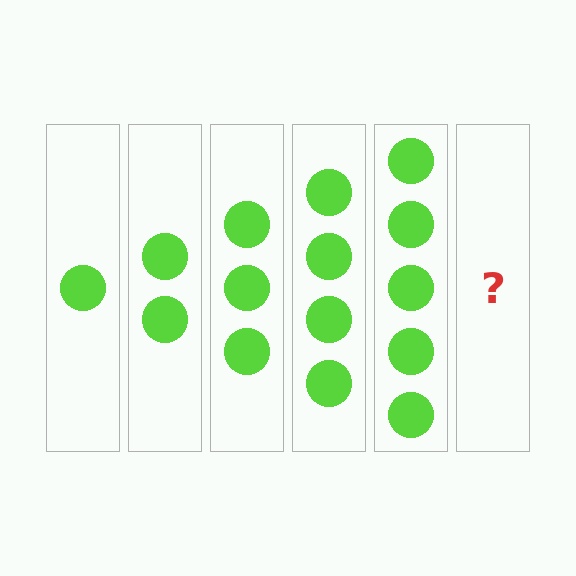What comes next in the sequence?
The next element should be 6 circles.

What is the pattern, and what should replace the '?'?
The pattern is that each step adds one more circle. The '?' should be 6 circles.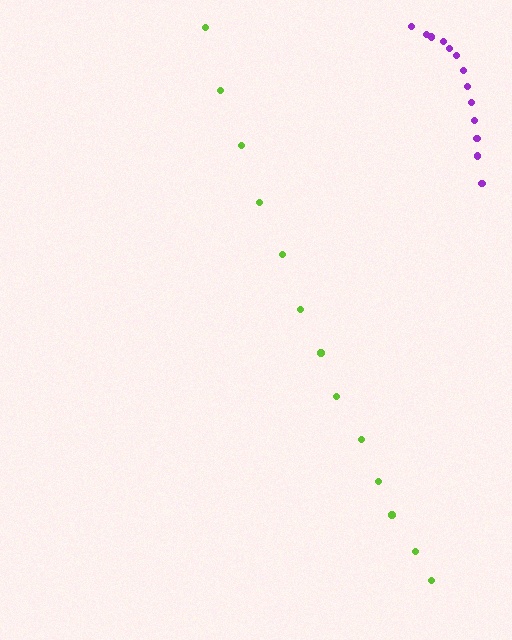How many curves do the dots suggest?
There are 2 distinct paths.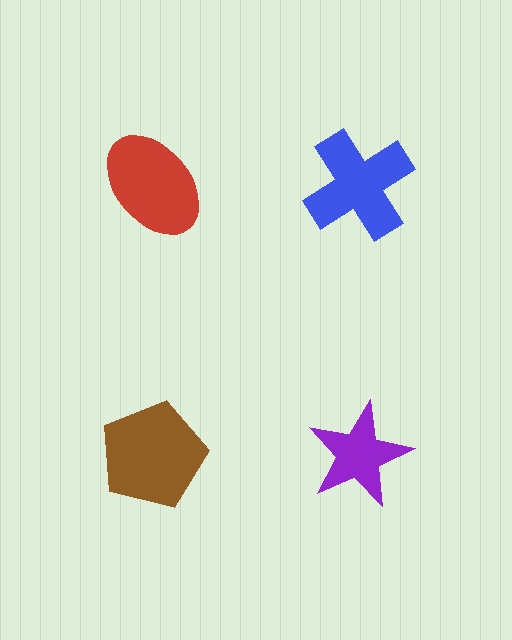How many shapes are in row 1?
2 shapes.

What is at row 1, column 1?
A red ellipse.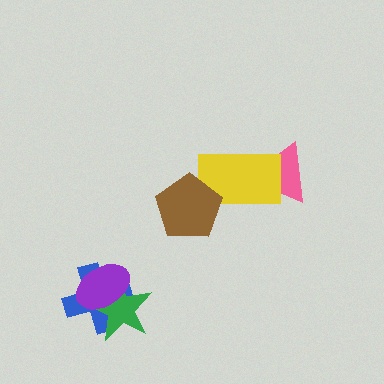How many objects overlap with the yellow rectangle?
2 objects overlap with the yellow rectangle.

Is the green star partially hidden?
Yes, it is partially covered by another shape.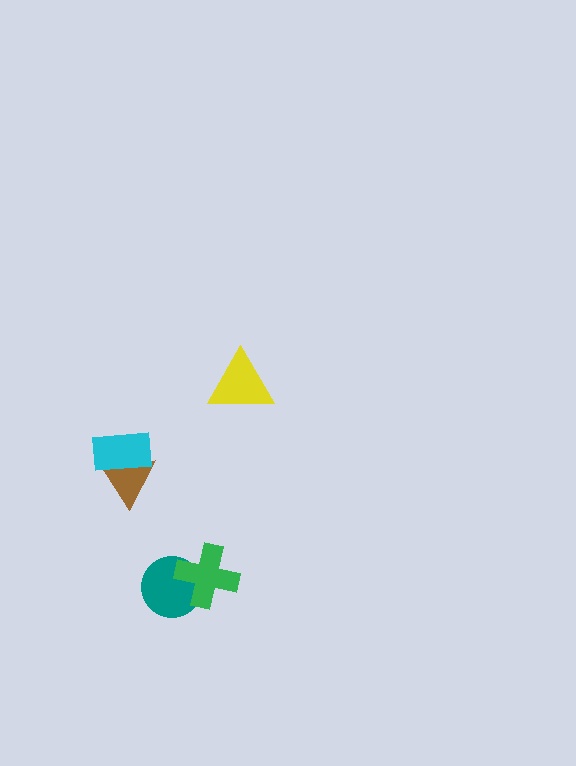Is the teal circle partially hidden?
Yes, it is partially covered by another shape.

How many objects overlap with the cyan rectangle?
1 object overlaps with the cyan rectangle.